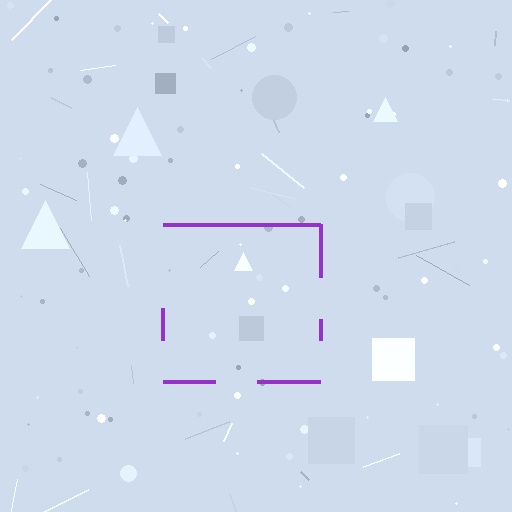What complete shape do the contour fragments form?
The contour fragments form a square.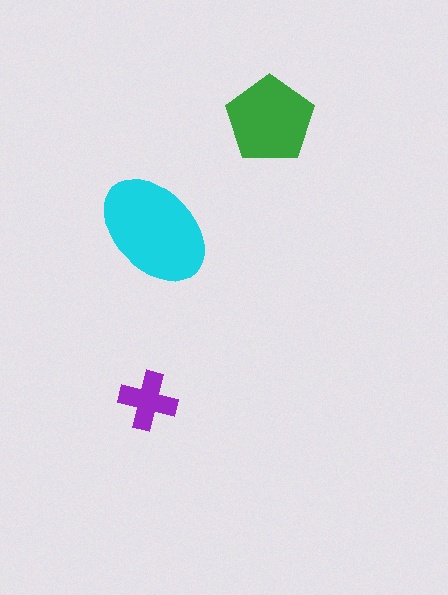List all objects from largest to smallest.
The cyan ellipse, the green pentagon, the purple cross.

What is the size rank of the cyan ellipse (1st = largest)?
1st.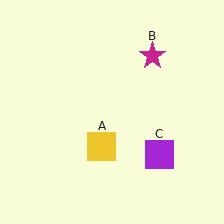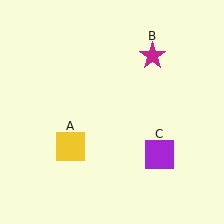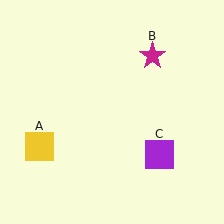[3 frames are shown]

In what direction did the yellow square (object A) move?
The yellow square (object A) moved left.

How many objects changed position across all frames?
1 object changed position: yellow square (object A).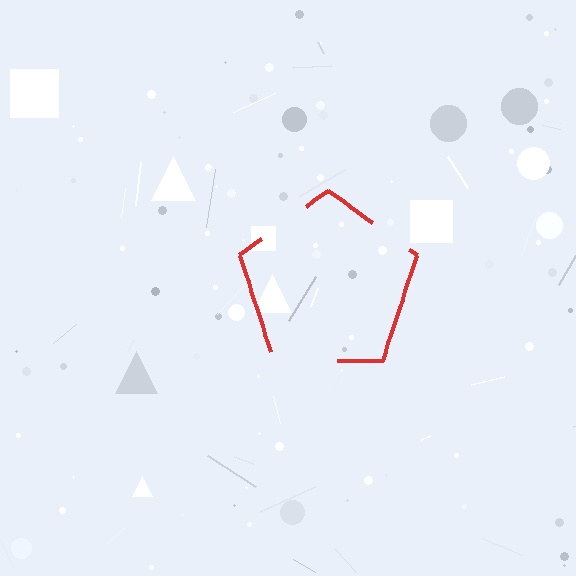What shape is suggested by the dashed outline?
The dashed outline suggests a pentagon.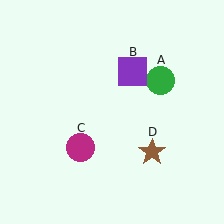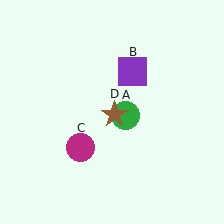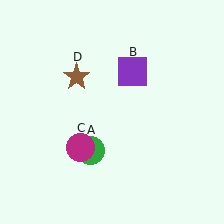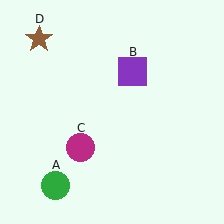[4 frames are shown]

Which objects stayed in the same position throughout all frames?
Purple square (object B) and magenta circle (object C) remained stationary.